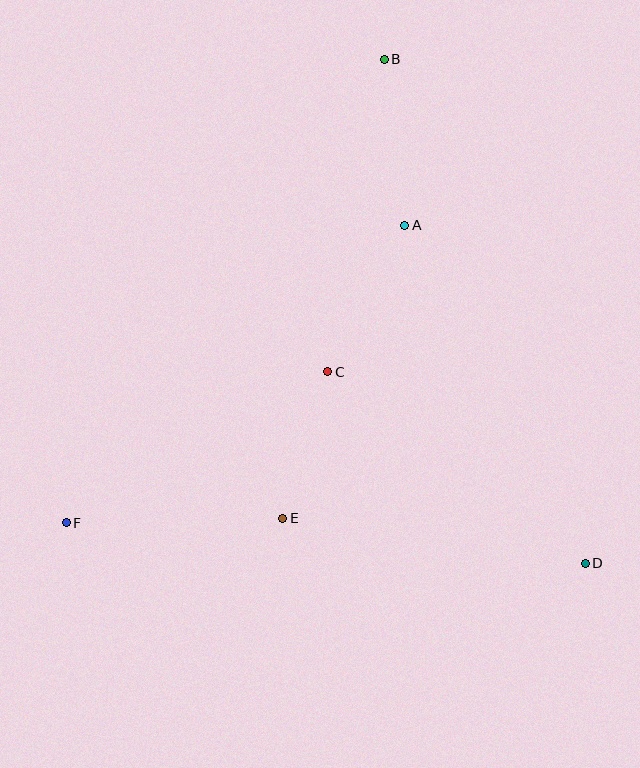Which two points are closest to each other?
Points C and E are closest to each other.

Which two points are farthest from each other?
Points B and F are farthest from each other.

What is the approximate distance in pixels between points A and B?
The distance between A and B is approximately 167 pixels.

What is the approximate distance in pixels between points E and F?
The distance between E and F is approximately 217 pixels.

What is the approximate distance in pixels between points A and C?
The distance between A and C is approximately 165 pixels.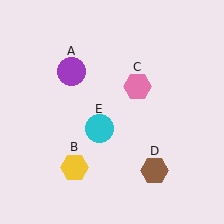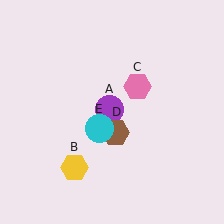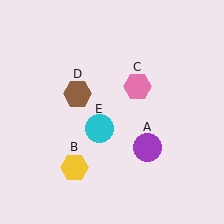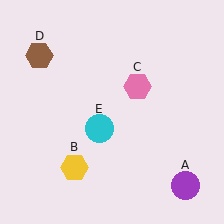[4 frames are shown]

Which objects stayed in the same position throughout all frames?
Yellow hexagon (object B) and pink hexagon (object C) and cyan circle (object E) remained stationary.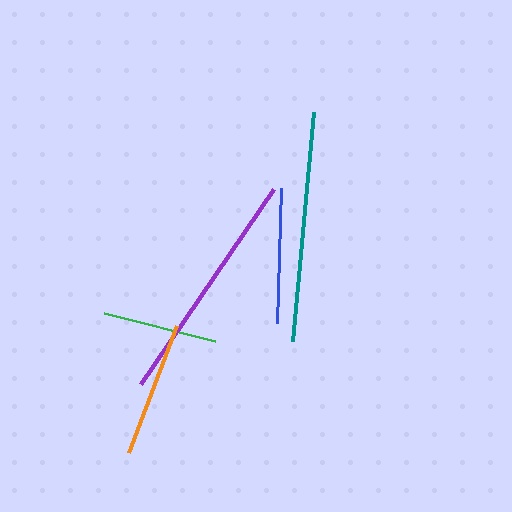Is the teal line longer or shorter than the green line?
The teal line is longer than the green line.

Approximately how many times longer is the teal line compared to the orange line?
The teal line is approximately 1.7 times the length of the orange line.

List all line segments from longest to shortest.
From longest to shortest: purple, teal, orange, blue, green.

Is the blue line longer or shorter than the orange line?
The orange line is longer than the blue line.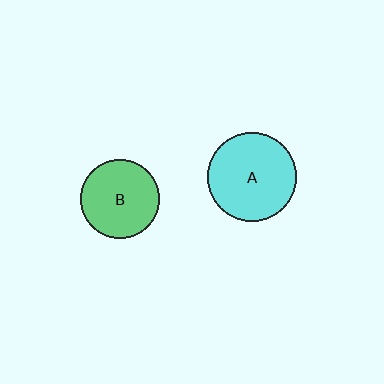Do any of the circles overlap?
No, none of the circles overlap.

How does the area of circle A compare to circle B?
Approximately 1.3 times.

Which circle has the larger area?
Circle A (cyan).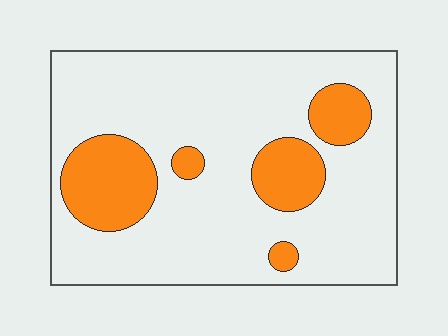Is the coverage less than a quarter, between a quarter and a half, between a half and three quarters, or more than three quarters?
Less than a quarter.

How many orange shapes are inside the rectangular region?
5.